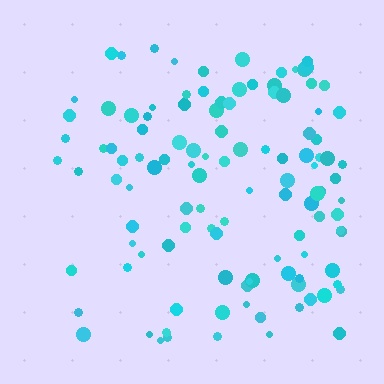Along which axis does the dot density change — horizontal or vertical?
Horizontal.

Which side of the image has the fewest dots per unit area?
The left.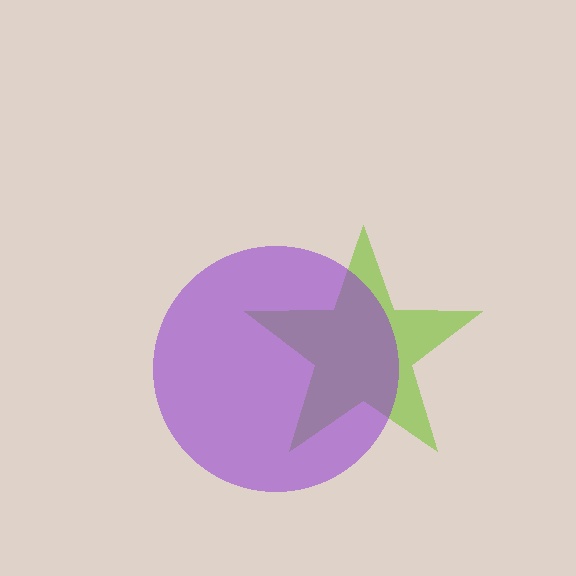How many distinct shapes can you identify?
There are 2 distinct shapes: a lime star, a purple circle.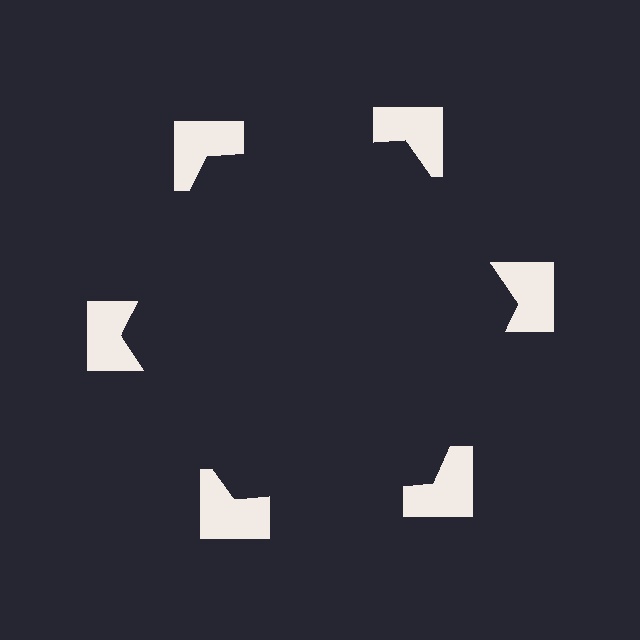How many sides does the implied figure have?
6 sides.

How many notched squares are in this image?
There are 6 — one at each vertex of the illusory hexagon.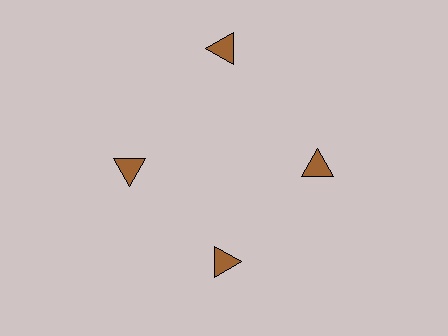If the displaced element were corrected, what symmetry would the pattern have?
It would have 4-fold rotational symmetry — the pattern would map onto itself every 90 degrees.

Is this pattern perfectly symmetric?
No. The 4 brown triangles are arranged in a ring, but one element near the 12 o'clock position is pushed outward from the center, breaking the 4-fold rotational symmetry.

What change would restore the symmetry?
The symmetry would be restored by moving it inward, back onto the ring so that all 4 triangles sit at equal angles and equal distance from the center.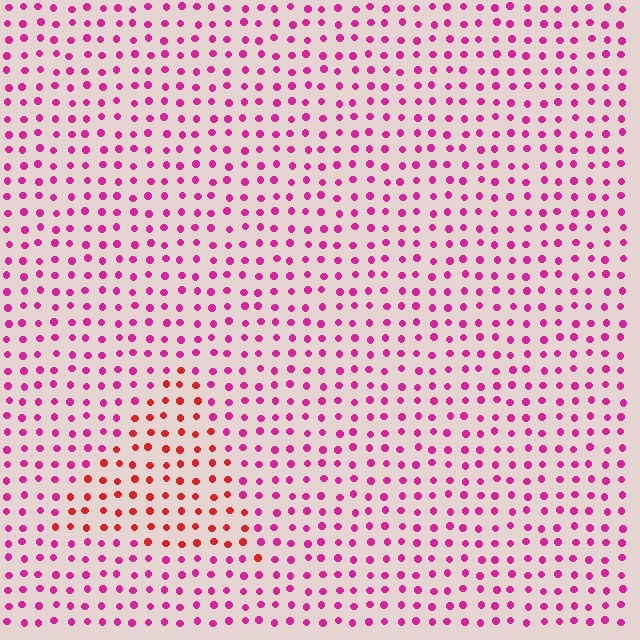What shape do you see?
I see a triangle.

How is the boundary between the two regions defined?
The boundary is defined purely by a slight shift in hue (about 40 degrees). Spacing, size, and orientation are identical on both sides.